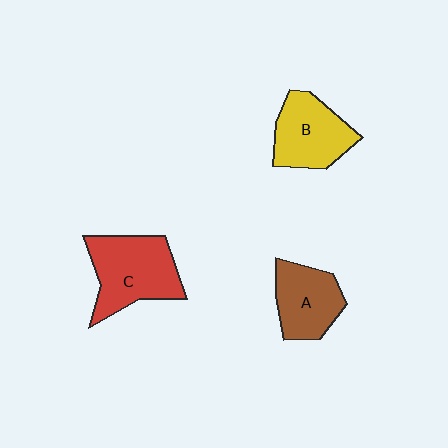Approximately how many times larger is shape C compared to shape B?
Approximately 1.2 times.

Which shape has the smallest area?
Shape A (brown).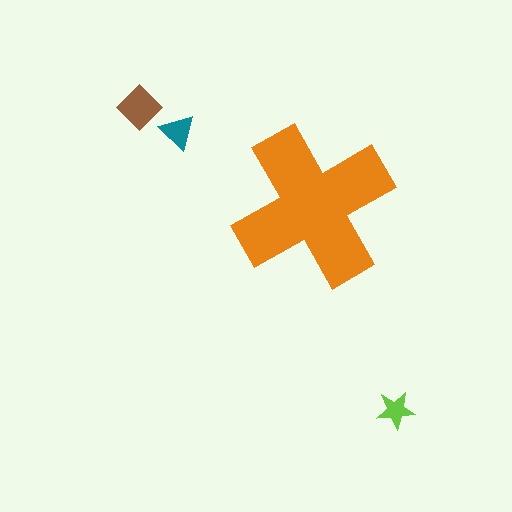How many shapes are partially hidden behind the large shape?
0 shapes are partially hidden.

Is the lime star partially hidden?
No, the lime star is fully visible.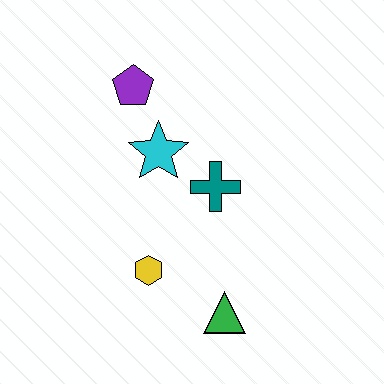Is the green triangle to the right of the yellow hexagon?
Yes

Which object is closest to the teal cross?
The cyan star is closest to the teal cross.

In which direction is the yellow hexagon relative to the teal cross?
The yellow hexagon is below the teal cross.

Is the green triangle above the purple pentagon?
No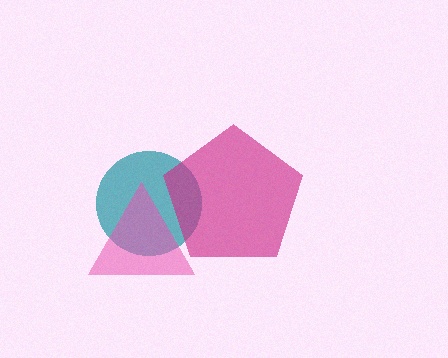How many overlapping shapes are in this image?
There are 3 overlapping shapes in the image.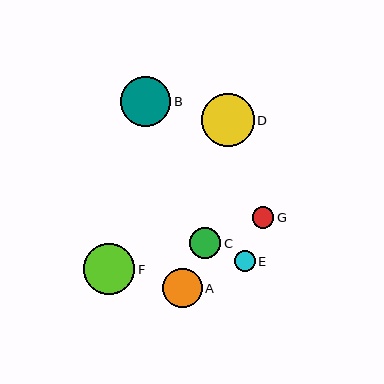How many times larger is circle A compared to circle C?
Circle A is approximately 1.3 times the size of circle C.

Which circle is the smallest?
Circle E is the smallest with a size of approximately 20 pixels.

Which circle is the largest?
Circle D is the largest with a size of approximately 53 pixels.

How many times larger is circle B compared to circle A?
Circle B is approximately 1.3 times the size of circle A.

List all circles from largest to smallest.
From largest to smallest: D, F, B, A, C, G, E.